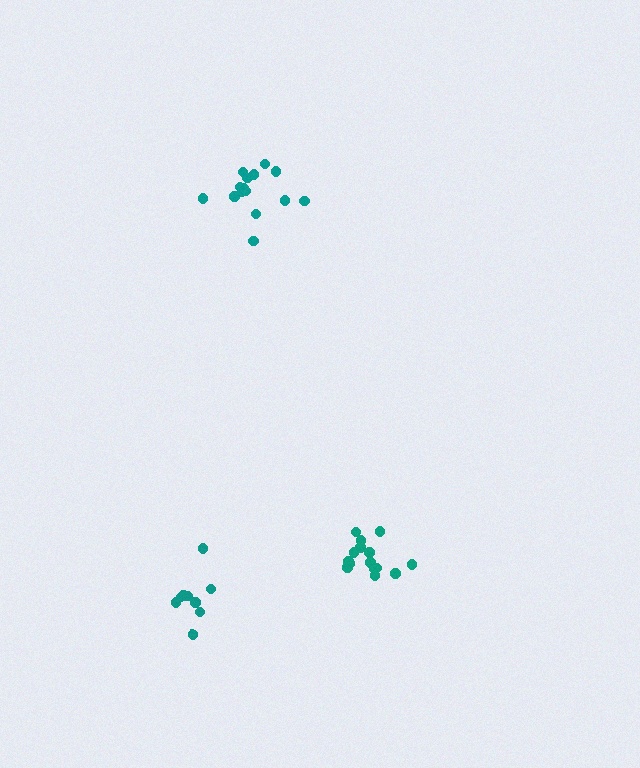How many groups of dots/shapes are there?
There are 3 groups.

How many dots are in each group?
Group 1: 15 dots, Group 2: 15 dots, Group 3: 9 dots (39 total).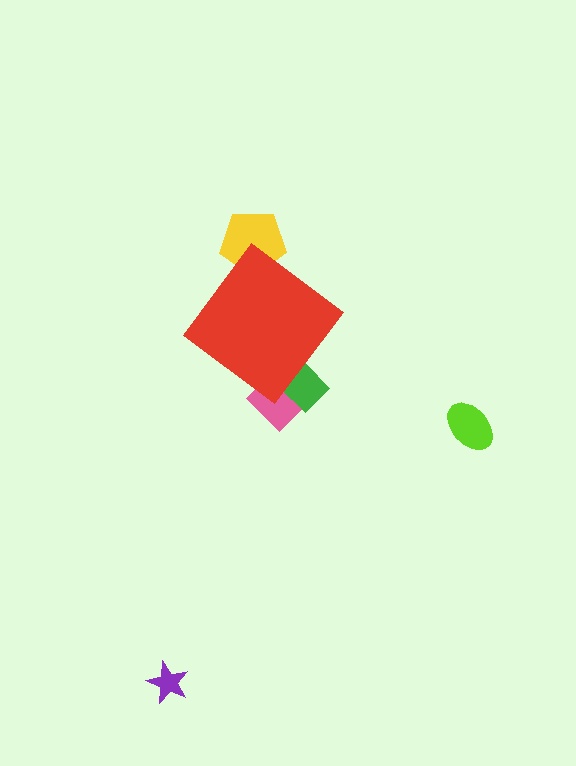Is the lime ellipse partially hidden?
No, the lime ellipse is fully visible.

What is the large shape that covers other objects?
A red diamond.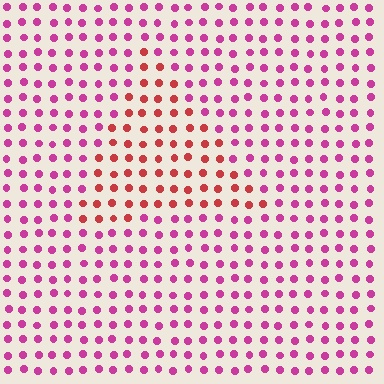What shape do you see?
I see a triangle.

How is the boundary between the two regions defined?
The boundary is defined purely by a slight shift in hue (about 39 degrees). Spacing, size, and orientation are identical on both sides.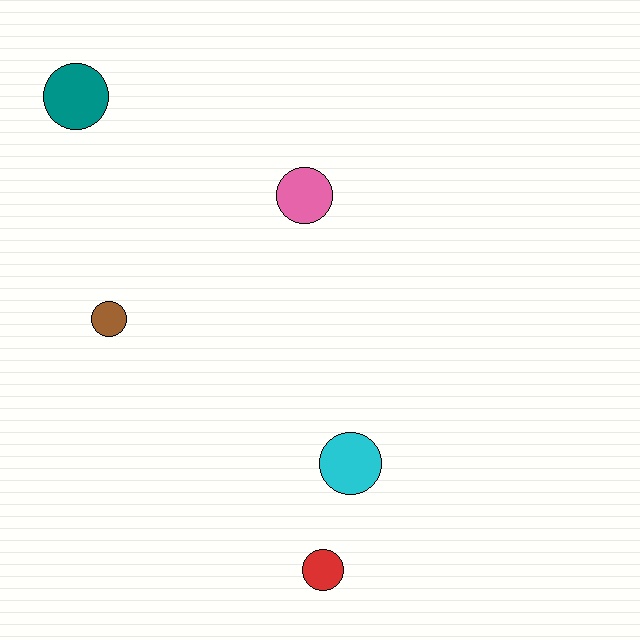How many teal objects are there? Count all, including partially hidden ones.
There is 1 teal object.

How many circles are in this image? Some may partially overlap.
There are 5 circles.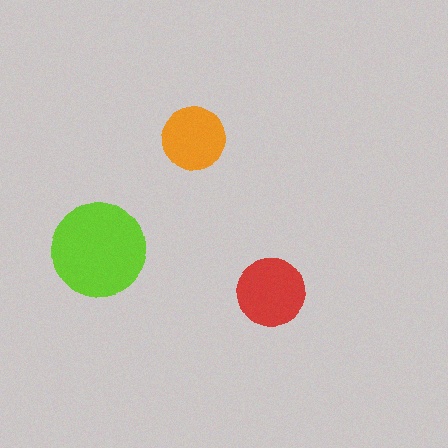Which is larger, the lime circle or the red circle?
The lime one.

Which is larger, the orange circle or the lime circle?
The lime one.